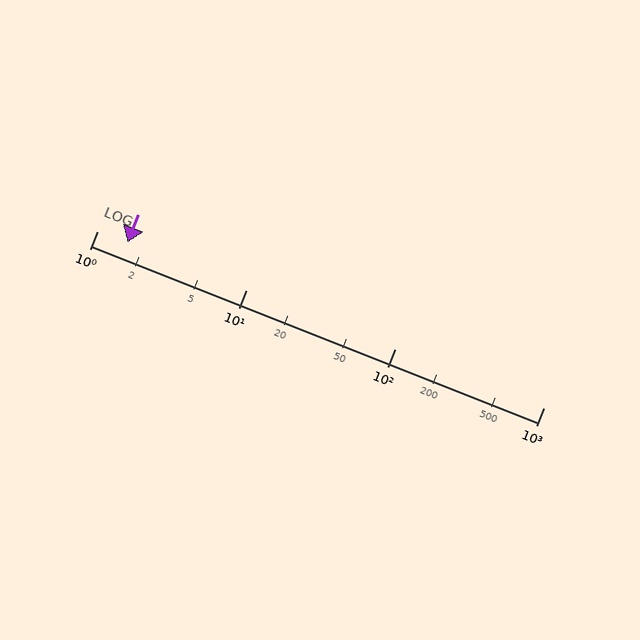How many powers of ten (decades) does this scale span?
The scale spans 3 decades, from 1 to 1000.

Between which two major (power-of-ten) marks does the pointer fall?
The pointer is between 1 and 10.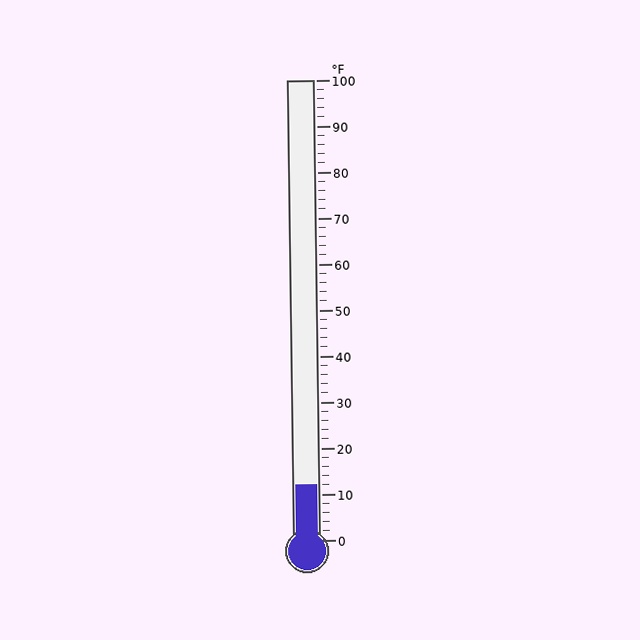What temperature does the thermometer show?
The thermometer shows approximately 12°F.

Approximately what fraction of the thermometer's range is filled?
The thermometer is filled to approximately 10% of its range.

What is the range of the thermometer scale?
The thermometer scale ranges from 0°F to 100°F.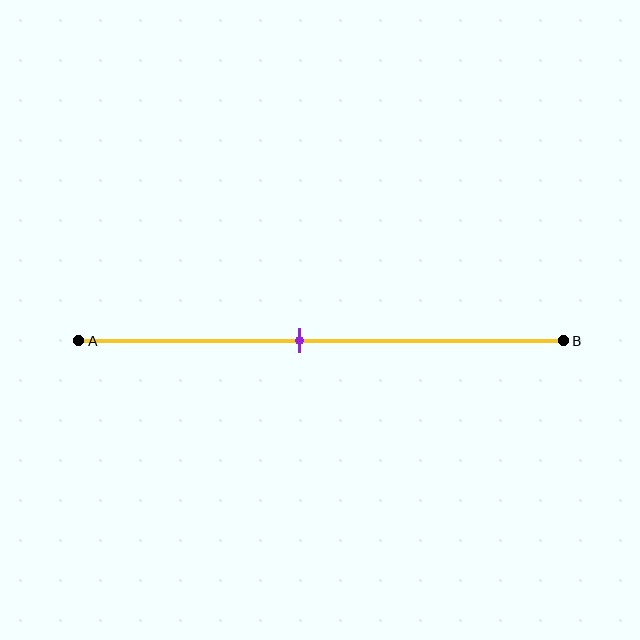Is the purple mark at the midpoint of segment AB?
No, the mark is at about 45% from A, not at the 50% midpoint.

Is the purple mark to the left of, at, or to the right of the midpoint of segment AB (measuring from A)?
The purple mark is to the left of the midpoint of segment AB.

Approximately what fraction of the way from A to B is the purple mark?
The purple mark is approximately 45% of the way from A to B.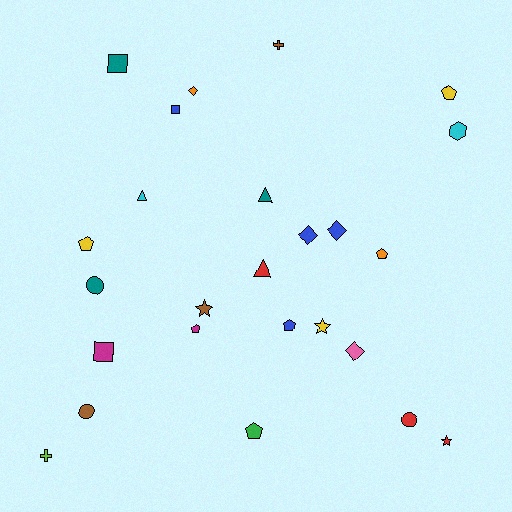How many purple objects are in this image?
There are no purple objects.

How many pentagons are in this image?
There are 6 pentagons.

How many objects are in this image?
There are 25 objects.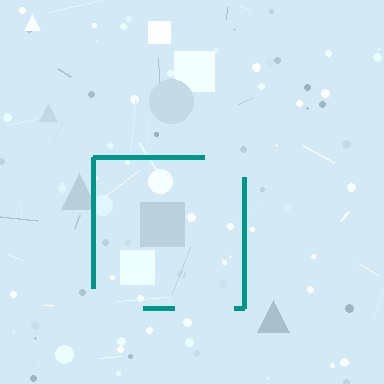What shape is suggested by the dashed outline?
The dashed outline suggests a square.